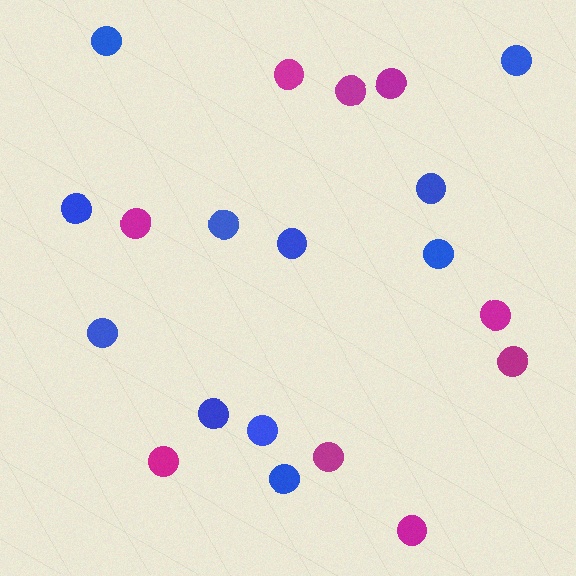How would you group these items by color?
There are 2 groups: one group of blue circles (11) and one group of magenta circles (9).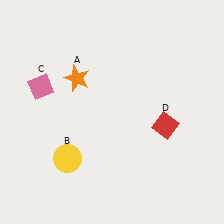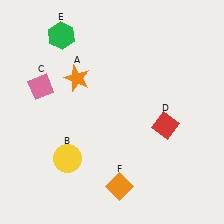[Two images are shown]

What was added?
A green hexagon (E), an orange diamond (F) were added in Image 2.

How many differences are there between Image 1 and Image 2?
There are 2 differences between the two images.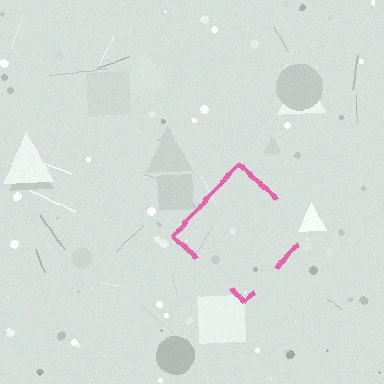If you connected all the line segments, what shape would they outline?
They would outline a diamond.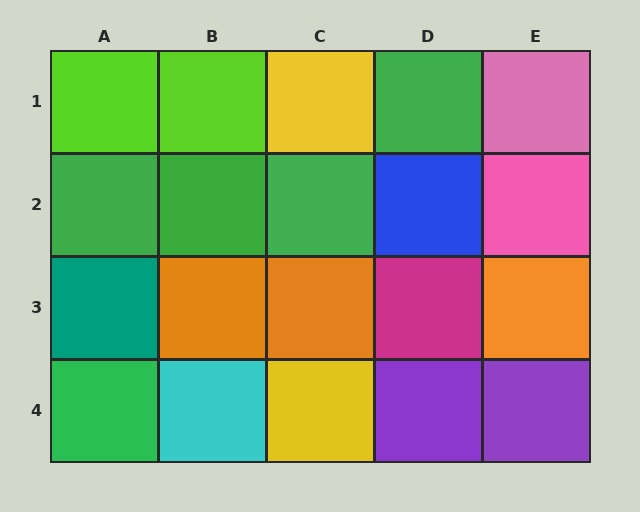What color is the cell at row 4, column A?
Green.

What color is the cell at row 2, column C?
Green.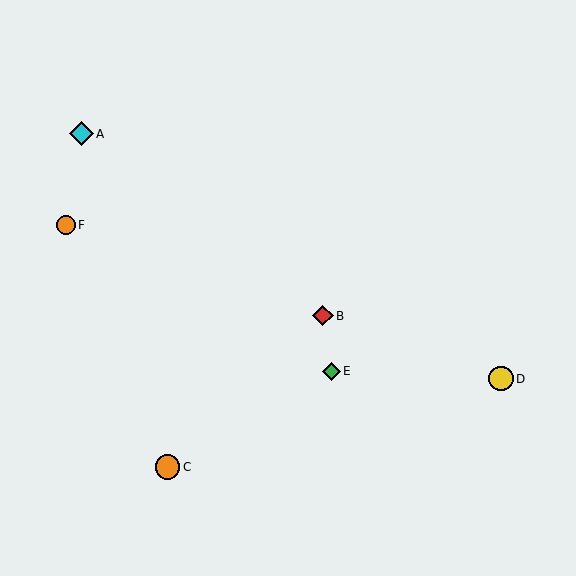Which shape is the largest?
The orange circle (labeled C) is the largest.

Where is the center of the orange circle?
The center of the orange circle is at (168, 467).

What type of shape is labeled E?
Shape E is a green diamond.